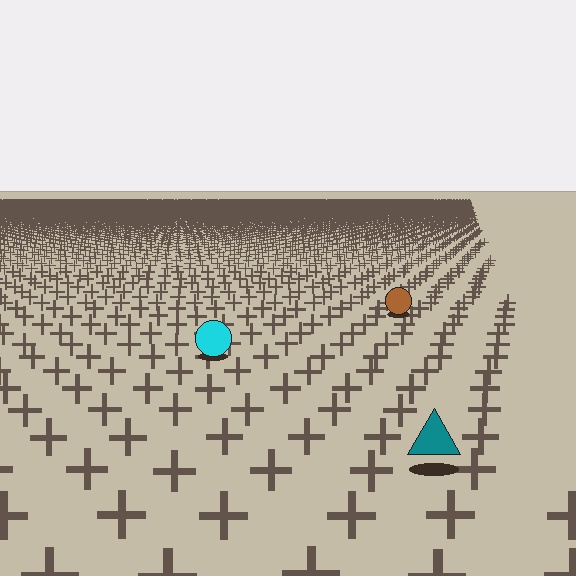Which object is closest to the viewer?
The teal triangle is closest. The texture marks near it are larger and more spread out.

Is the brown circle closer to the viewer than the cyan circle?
No. The cyan circle is closer — you can tell from the texture gradient: the ground texture is coarser near it.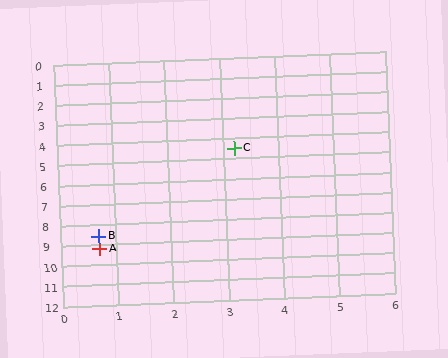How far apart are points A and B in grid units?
Points A and B are about 0.6 grid units apart.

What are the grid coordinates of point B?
Point B is at approximately (0.7, 8.6).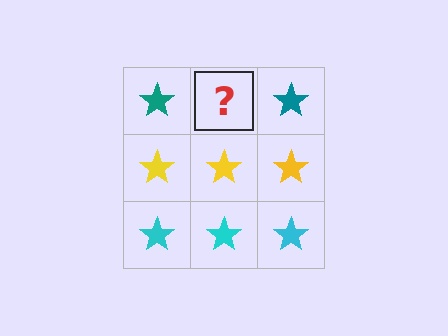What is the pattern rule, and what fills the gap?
The rule is that each row has a consistent color. The gap should be filled with a teal star.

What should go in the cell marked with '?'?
The missing cell should contain a teal star.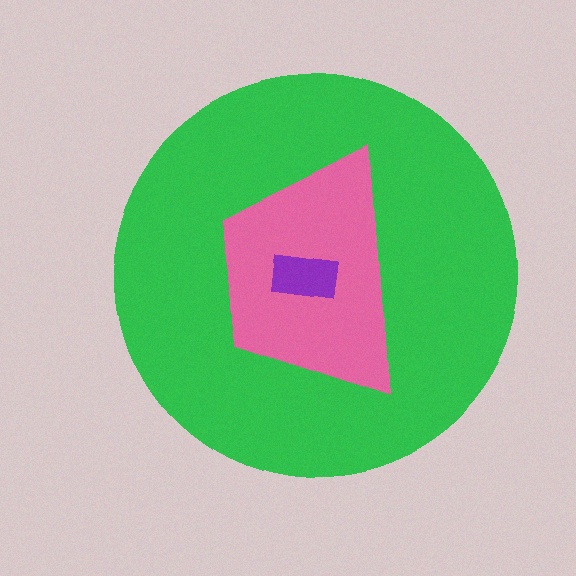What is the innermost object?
The purple rectangle.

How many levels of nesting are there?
3.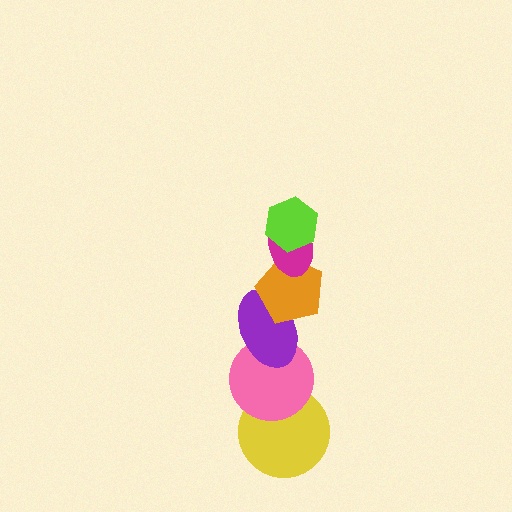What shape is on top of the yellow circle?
The pink circle is on top of the yellow circle.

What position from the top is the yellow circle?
The yellow circle is 6th from the top.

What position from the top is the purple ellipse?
The purple ellipse is 4th from the top.